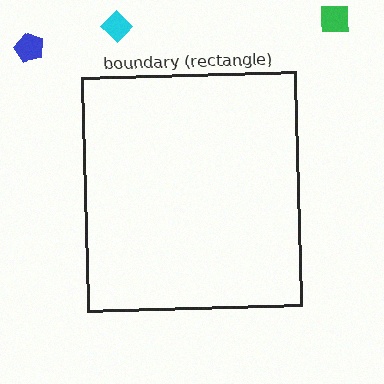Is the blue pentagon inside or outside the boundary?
Outside.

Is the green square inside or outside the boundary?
Outside.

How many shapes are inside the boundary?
0 inside, 3 outside.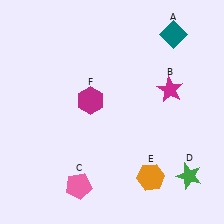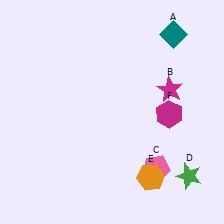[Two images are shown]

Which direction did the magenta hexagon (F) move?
The magenta hexagon (F) moved right.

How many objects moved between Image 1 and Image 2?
2 objects moved between the two images.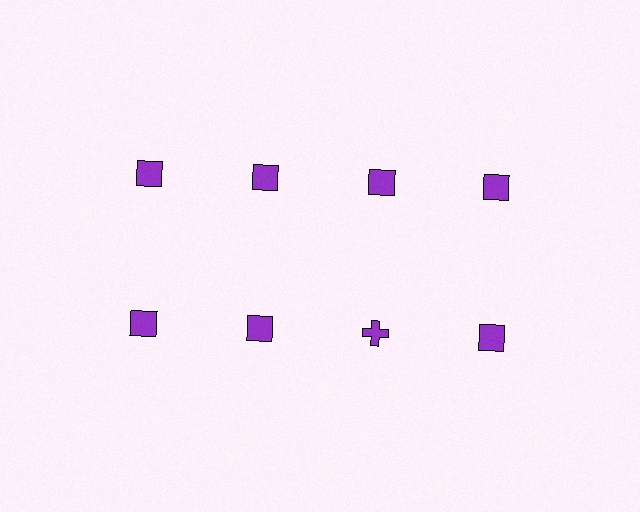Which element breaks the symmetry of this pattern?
The purple cross in the second row, center column breaks the symmetry. All other shapes are purple squares.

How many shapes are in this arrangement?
There are 8 shapes arranged in a grid pattern.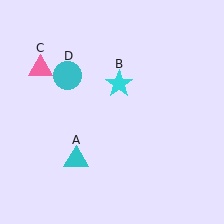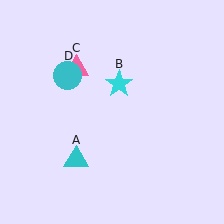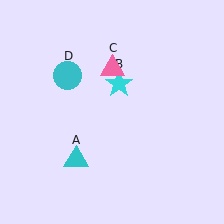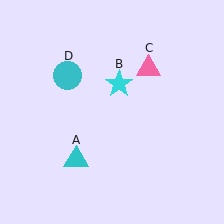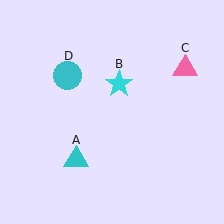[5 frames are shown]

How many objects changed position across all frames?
1 object changed position: pink triangle (object C).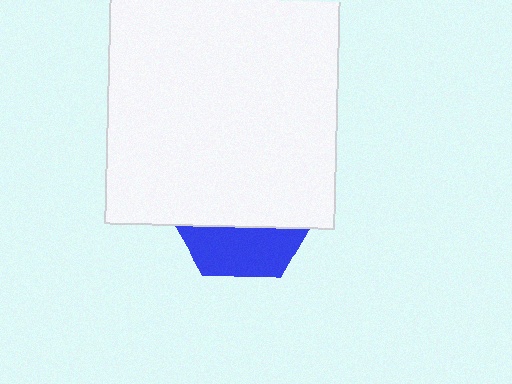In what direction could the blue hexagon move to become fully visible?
The blue hexagon could move down. That would shift it out from behind the white rectangle entirely.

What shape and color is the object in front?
The object in front is a white rectangle.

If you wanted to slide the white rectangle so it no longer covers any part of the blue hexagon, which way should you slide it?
Slide it up — that is the most direct way to separate the two shapes.